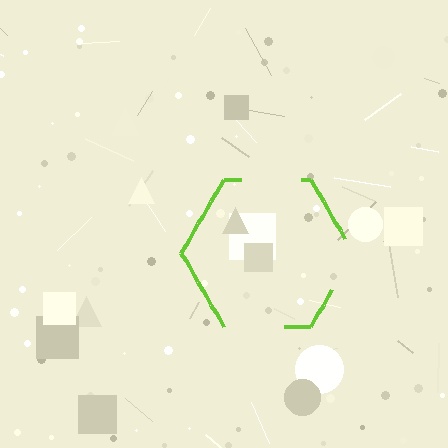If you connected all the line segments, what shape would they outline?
They would outline a hexagon.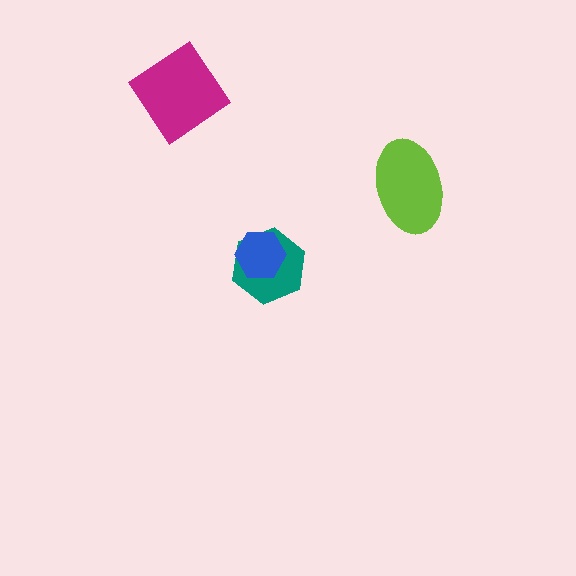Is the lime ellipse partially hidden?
No, no other shape covers it.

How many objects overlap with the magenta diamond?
0 objects overlap with the magenta diamond.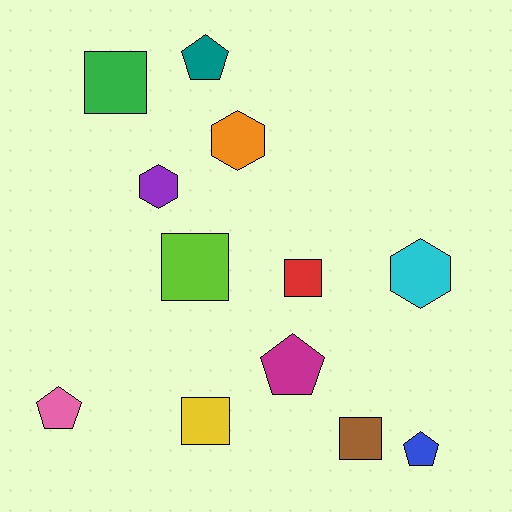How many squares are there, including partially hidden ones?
There are 5 squares.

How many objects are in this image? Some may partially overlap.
There are 12 objects.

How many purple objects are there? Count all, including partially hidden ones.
There is 1 purple object.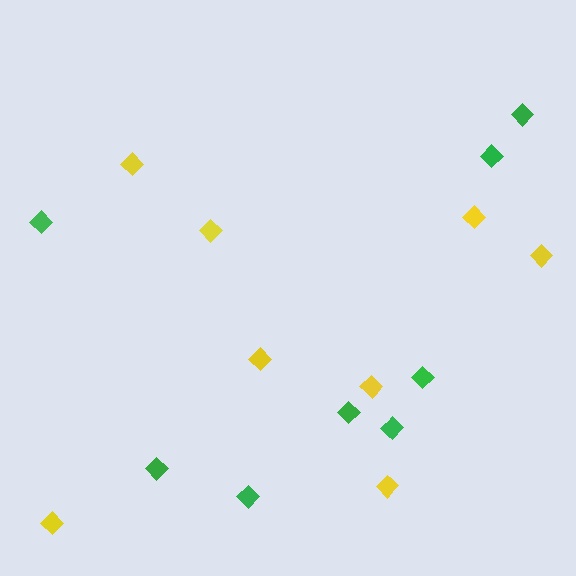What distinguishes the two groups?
There are 2 groups: one group of yellow diamonds (8) and one group of green diamonds (8).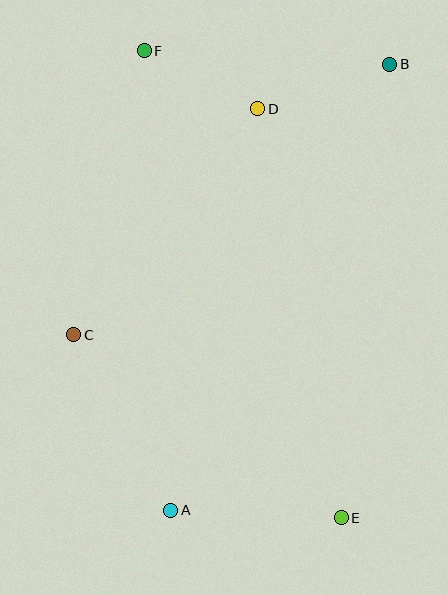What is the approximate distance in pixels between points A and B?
The distance between A and B is approximately 497 pixels.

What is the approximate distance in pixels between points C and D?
The distance between C and D is approximately 291 pixels.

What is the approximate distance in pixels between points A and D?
The distance between A and D is approximately 411 pixels.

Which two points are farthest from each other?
Points E and F are farthest from each other.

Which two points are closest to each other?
Points D and F are closest to each other.